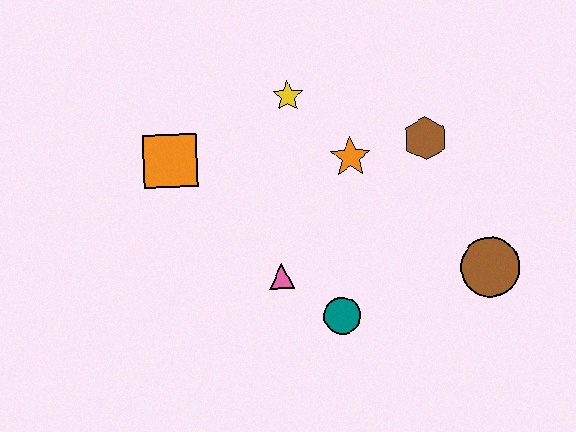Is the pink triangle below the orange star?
Yes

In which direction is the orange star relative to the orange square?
The orange star is to the right of the orange square.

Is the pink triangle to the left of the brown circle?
Yes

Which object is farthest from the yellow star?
The brown circle is farthest from the yellow star.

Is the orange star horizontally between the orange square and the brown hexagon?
Yes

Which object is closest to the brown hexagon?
The orange star is closest to the brown hexagon.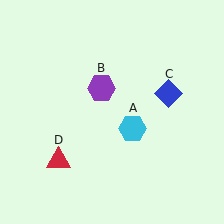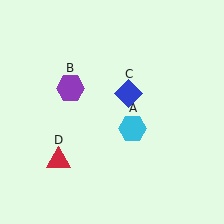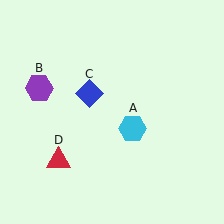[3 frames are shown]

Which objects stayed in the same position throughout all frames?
Cyan hexagon (object A) and red triangle (object D) remained stationary.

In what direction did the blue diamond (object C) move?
The blue diamond (object C) moved left.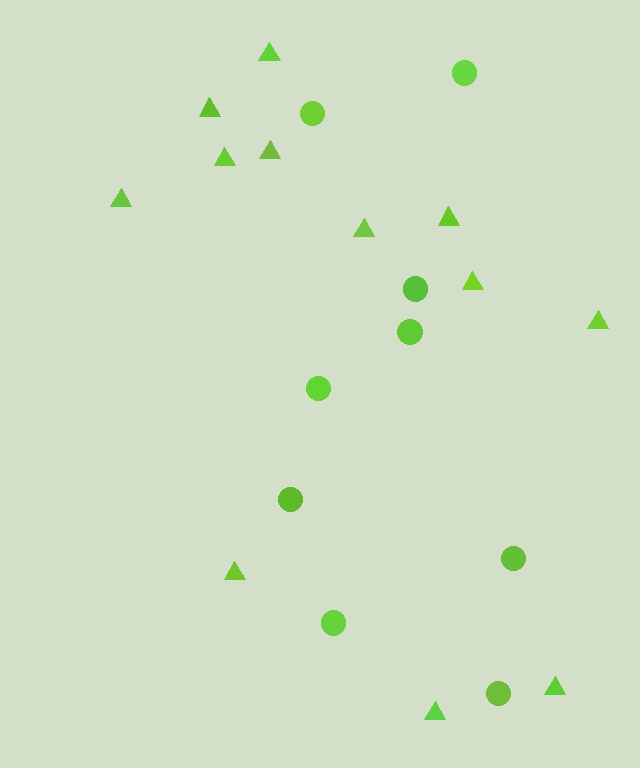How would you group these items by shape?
There are 2 groups: one group of circles (9) and one group of triangles (12).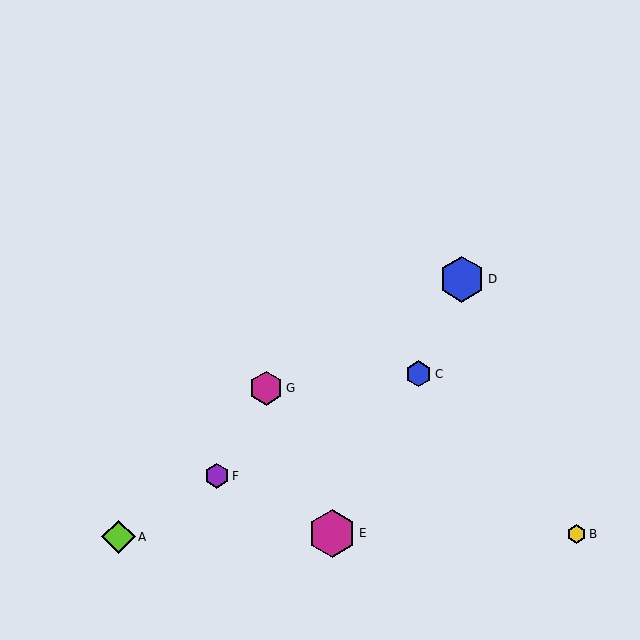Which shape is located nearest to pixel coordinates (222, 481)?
The purple hexagon (labeled F) at (217, 476) is nearest to that location.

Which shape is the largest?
The magenta hexagon (labeled E) is the largest.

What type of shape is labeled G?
Shape G is a magenta hexagon.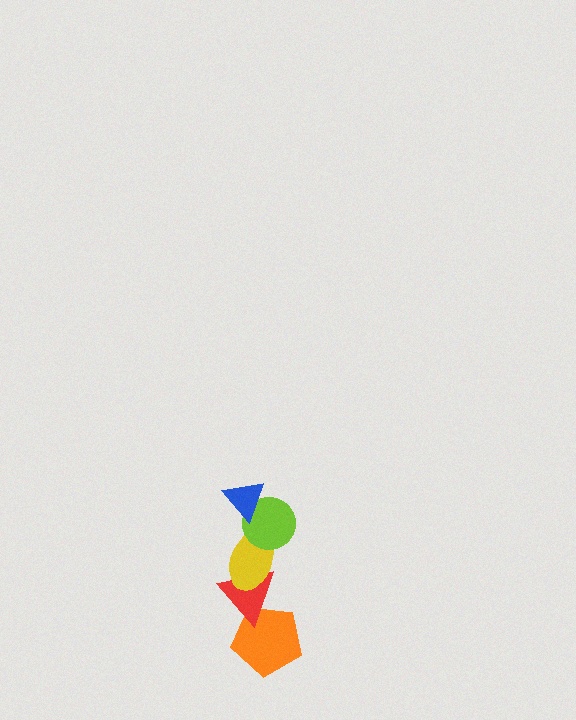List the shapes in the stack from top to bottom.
From top to bottom: the blue triangle, the lime circle, the yellow ellipse, the red triangle, the orange pentagon.